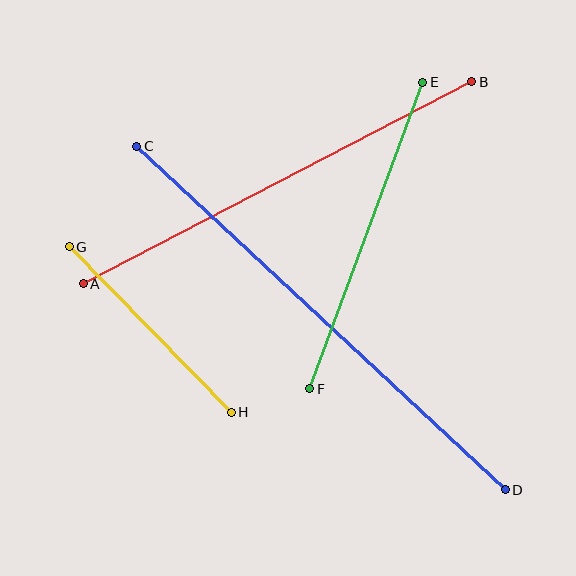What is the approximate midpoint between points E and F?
The midpoint is at approximately (366, 236) pixels.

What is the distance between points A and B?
The distance is approximately 438 pixels.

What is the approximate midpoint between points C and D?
The midpoint is at approximately (321, 318) pixels.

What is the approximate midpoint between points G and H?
The midpoint is at approximately (150, 329) pixels.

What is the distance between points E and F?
The distance is approximately 327 pixels.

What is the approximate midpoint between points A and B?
The midpoint is at approximately (278, 183) pixels.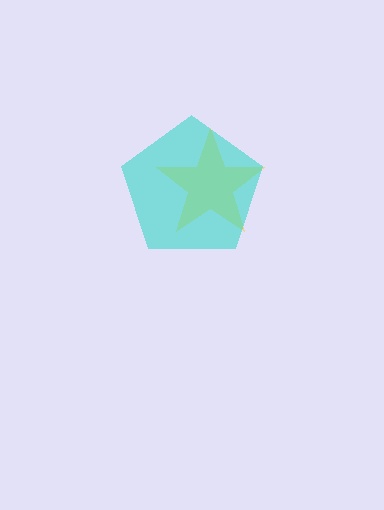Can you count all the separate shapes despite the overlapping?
Yes, there are 2 separate shapes.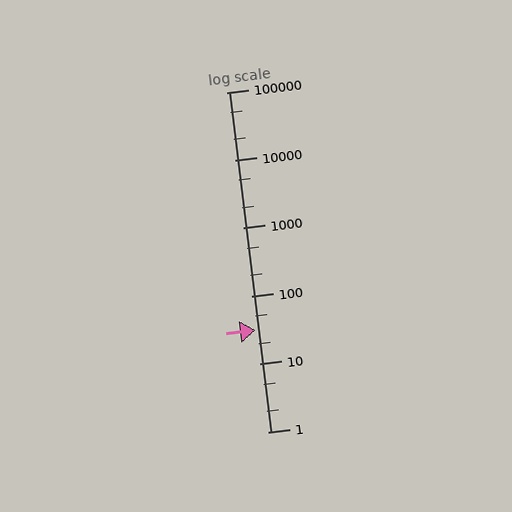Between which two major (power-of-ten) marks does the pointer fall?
The pointer is between 10 and 100.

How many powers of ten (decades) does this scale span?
The scale spans 5 decades, from 1 to 100000.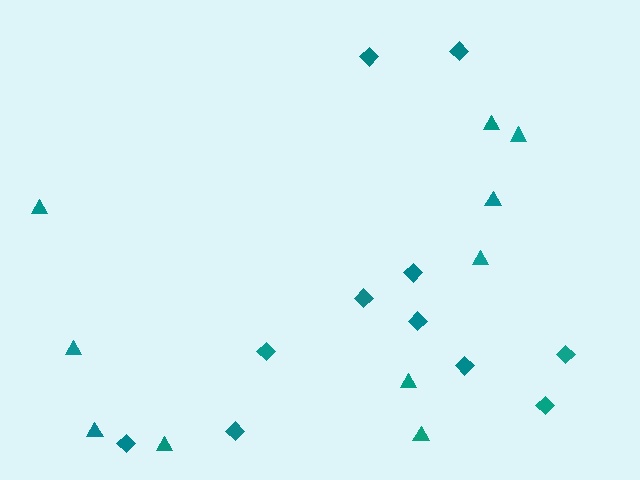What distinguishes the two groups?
There are 2 groups: one group of triangles (10) and one group of diamonds (11).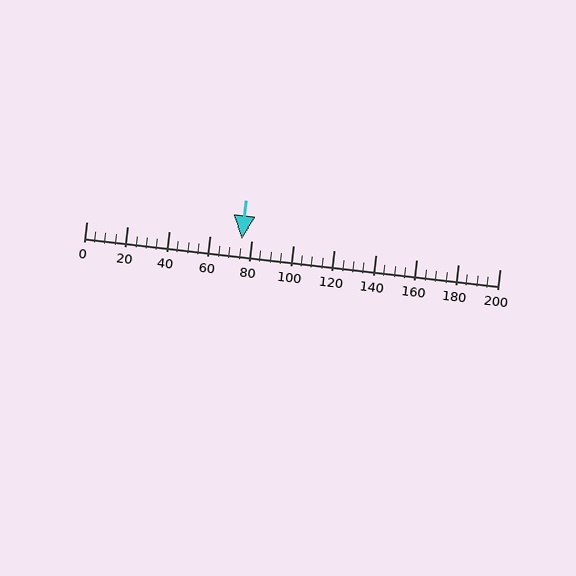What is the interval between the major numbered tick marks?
The major tick marks are spaced 20 units apart.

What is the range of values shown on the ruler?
The ruler shows values from 0 to 200.